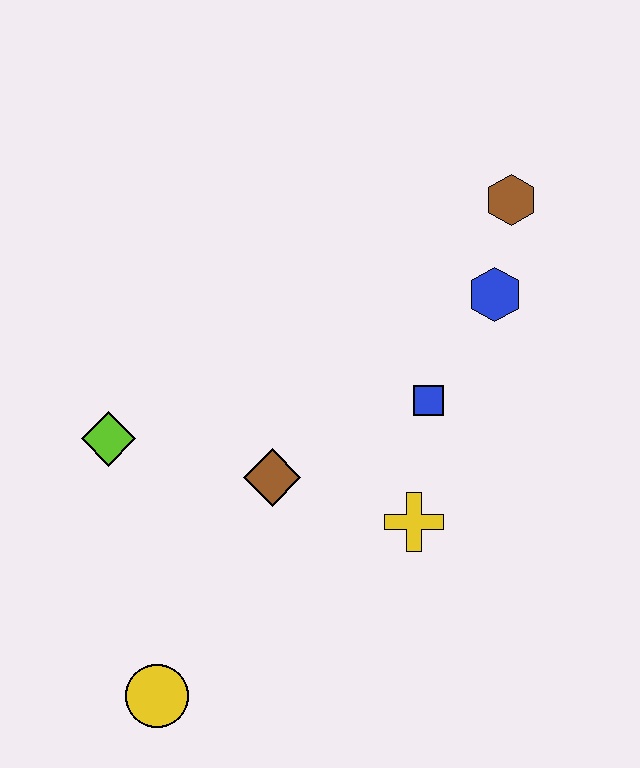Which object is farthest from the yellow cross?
The brown hexagon is farthest from the yellow cross.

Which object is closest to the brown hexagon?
The blue hexagon is closest to the brown hexagon.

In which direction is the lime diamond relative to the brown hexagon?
The lime diamond is to the left of the brown hexagon.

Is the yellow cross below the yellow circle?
No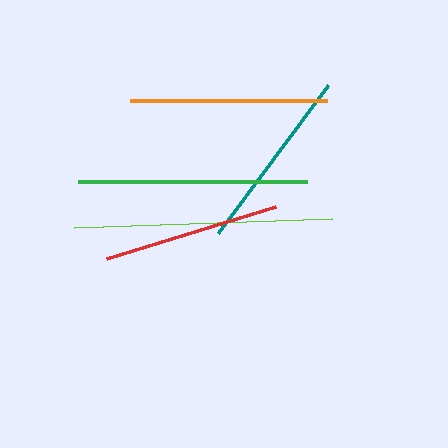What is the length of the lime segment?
The lime segment is approximately 258 pixels long.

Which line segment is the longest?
The lime line is the longest at approximately 258 pixels.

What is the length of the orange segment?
The orange segment is approximately 197 pixels long.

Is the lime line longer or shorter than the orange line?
The lime line is longer than the orange line.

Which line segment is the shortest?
The red line is the shortest at approximately 177 pixels.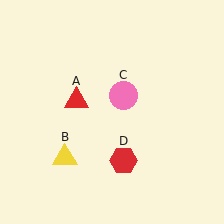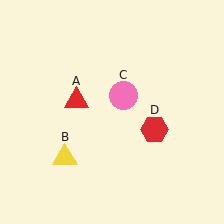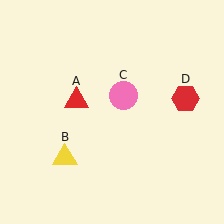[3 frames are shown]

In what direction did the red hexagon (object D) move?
The red hexagon (object D) moved up and to the right.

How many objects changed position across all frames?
1 object changed position: red hexagon (object D).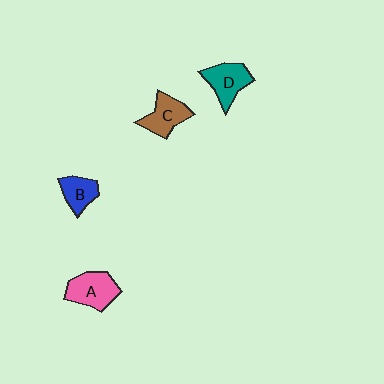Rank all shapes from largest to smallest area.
From largest to smallest: A (pink), D (teal), C (brown), B (blue).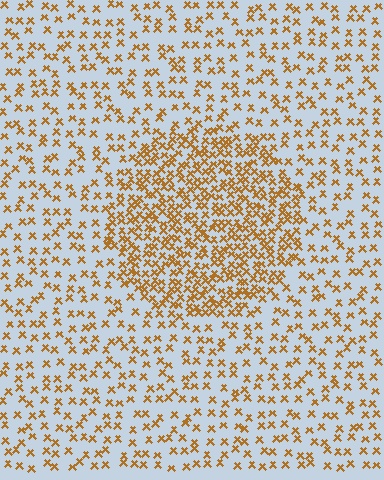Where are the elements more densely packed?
The elements are more densely packed inside the circle boundary.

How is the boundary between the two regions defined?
The boundary is defined by a change in element density (approximately 2.3x ratio). All elements are the same color, size, and shape.